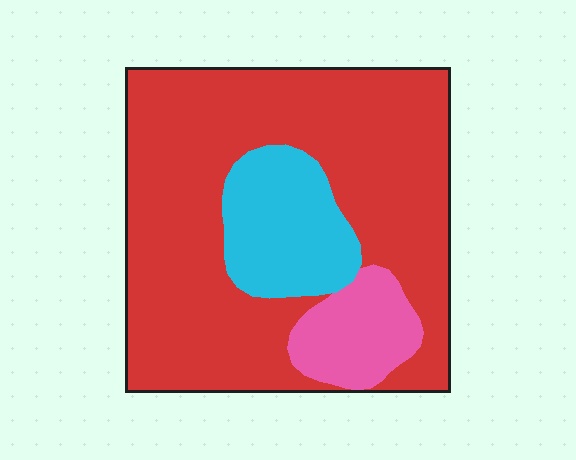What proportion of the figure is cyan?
Cyan takes up less than a quarter of the figure.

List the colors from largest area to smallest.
From largest to smallest: red, cyan, pink.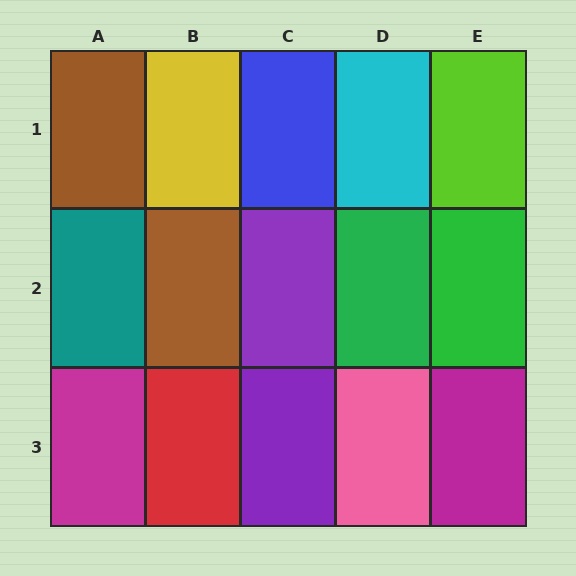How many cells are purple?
2 cells are purple.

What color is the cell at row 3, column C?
Purple.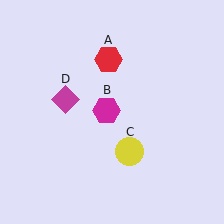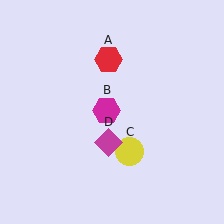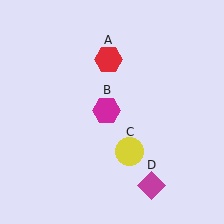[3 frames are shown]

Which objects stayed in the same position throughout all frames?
Red hexagon (object A) and magenta hexagon (object B) and yellow circle (object C) remained stationary.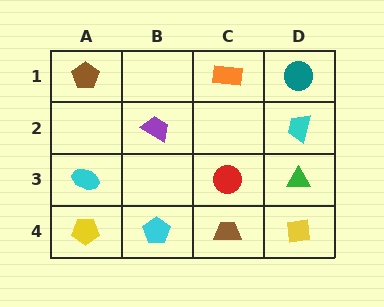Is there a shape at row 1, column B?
No, that cell is empty.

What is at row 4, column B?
A cyan pentagon.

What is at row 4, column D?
A yellow square.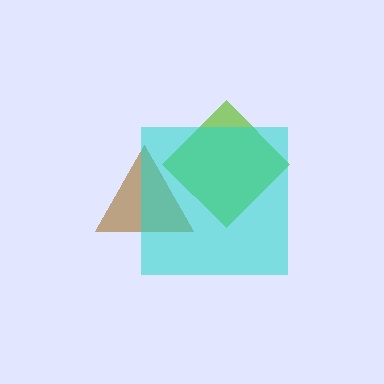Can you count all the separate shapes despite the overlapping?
Yes, there are 3 separate shapes.